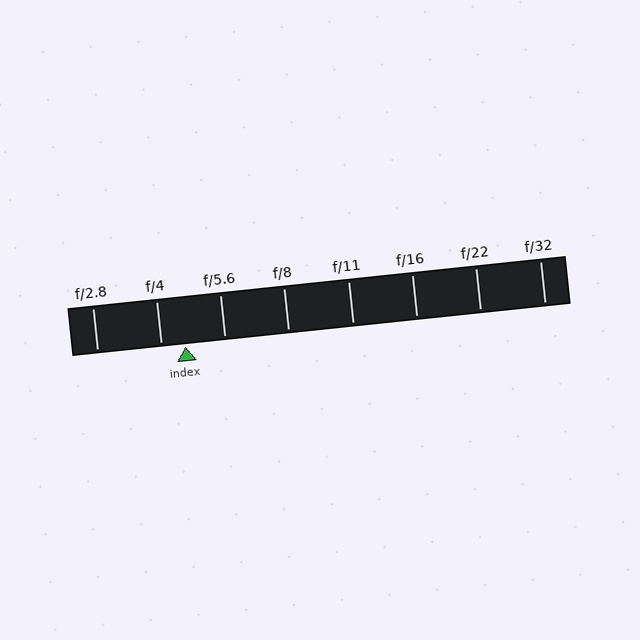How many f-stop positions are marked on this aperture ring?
There are 8 f-stop positions marked.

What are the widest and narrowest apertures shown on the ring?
The widest aperture shown is f/2.8 and the narrowest is f/32.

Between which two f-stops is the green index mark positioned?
The index mark is between f/4 and f/5.6.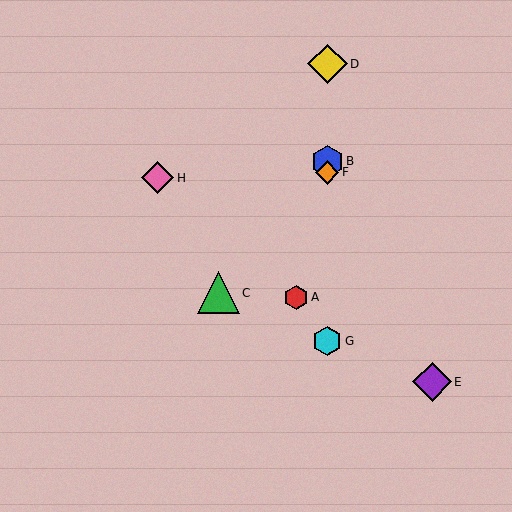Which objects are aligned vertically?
Objects B, D, F, G are aligned vertically.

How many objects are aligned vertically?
4 objects (B, D, F, G) are aligned vertically.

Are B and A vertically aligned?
No, B is at x≈327 and A is at x≈296.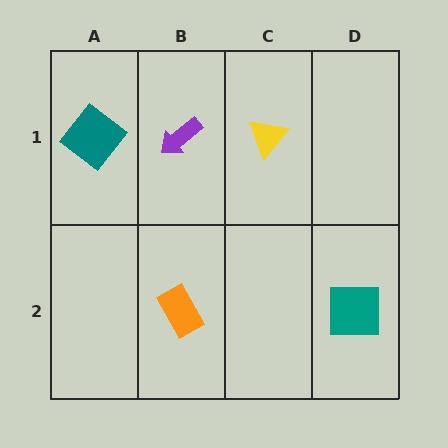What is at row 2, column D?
A teal square.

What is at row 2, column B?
An orange rectangle.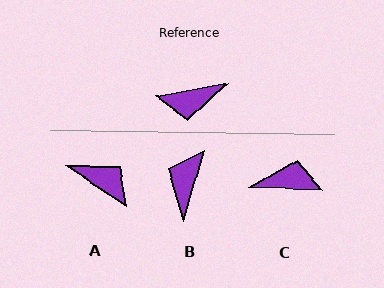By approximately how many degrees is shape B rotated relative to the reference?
Approximately 117 degrees clockwise.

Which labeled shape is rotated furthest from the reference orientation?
C, about 167 degrees away.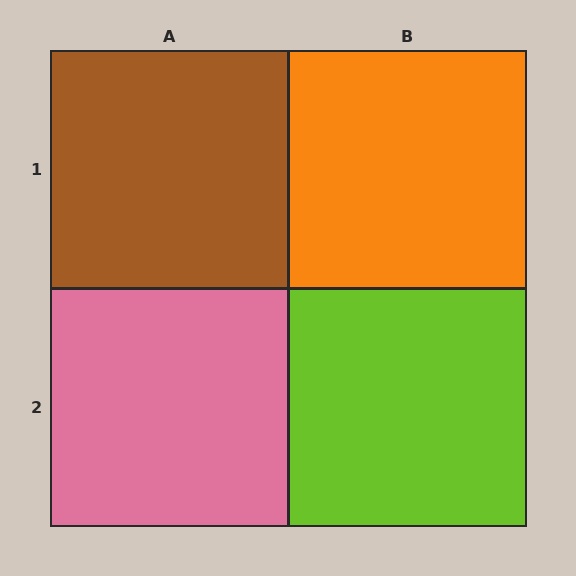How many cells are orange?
1 cell is orange.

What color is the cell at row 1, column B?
Orange.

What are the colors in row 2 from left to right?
Pink, lime.